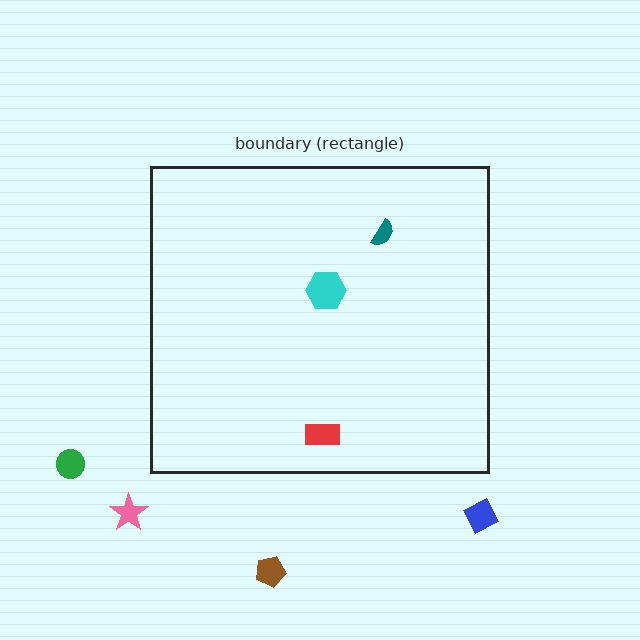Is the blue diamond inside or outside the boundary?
Outside.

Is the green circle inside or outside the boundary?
Outside.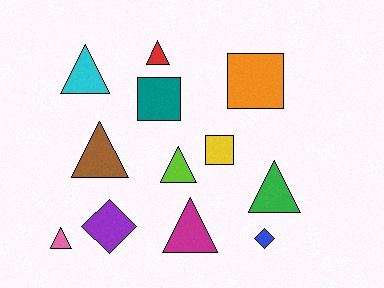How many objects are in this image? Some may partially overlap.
There are 12 objects.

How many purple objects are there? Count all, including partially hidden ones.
There is 1 purple object.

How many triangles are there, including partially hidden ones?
There are 7 triangles.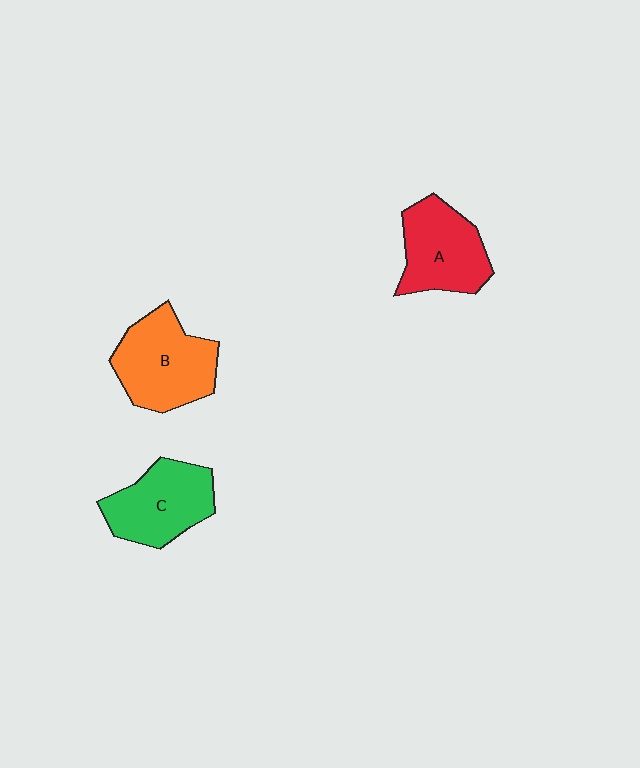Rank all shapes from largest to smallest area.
From largest to smallest: B (orange), C (green), A (red).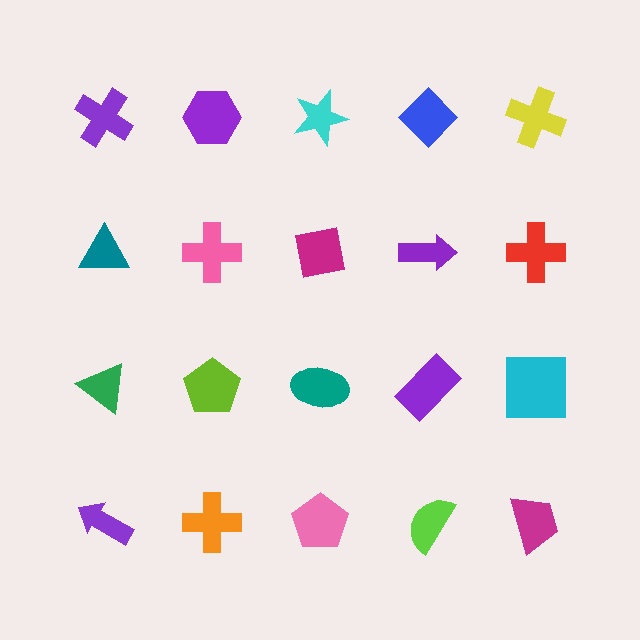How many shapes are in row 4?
5 shapes.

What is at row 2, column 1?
A teal triangle.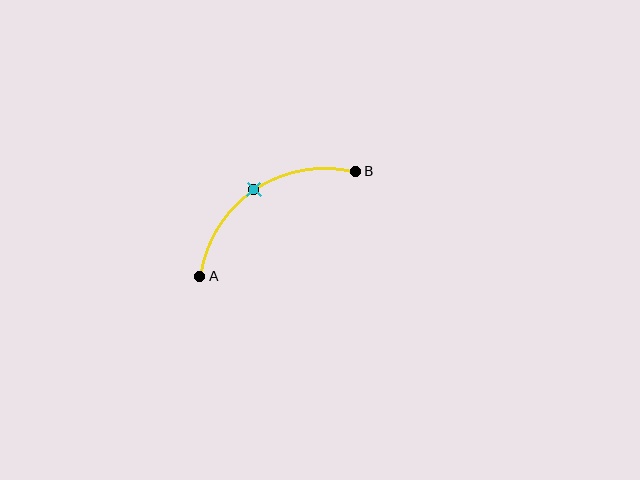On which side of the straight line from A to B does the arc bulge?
The arc bulges above and to the left of the straight line connecting A and B.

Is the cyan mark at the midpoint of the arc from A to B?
Yes. The cyan mark lies on the arc at equal arc-length from both A and B — it is the arc midpoint.